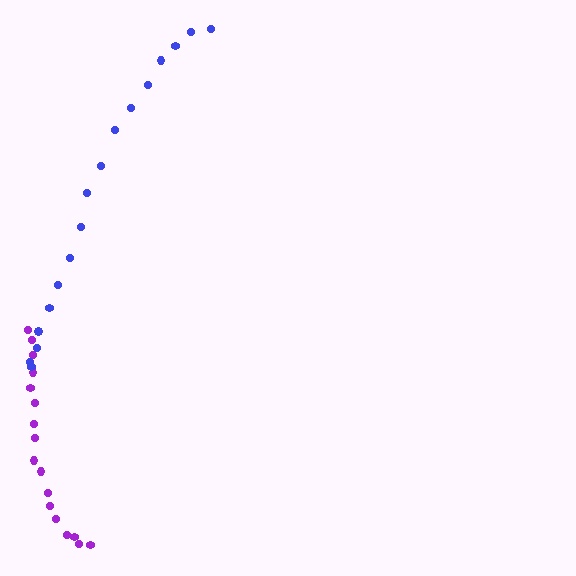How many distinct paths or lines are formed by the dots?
There are 2 distinct paths.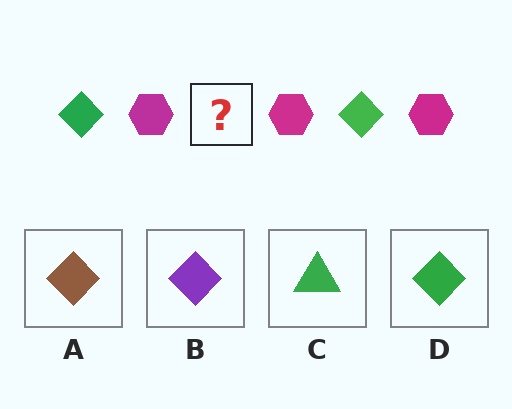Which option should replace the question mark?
Option D.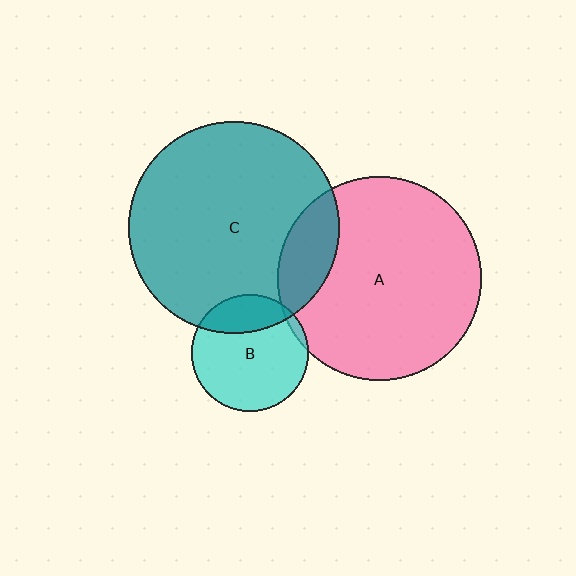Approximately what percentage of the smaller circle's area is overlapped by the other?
Approximately 5%.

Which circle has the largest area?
Circle C (teal).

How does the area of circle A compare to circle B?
Approximately 3.0 times.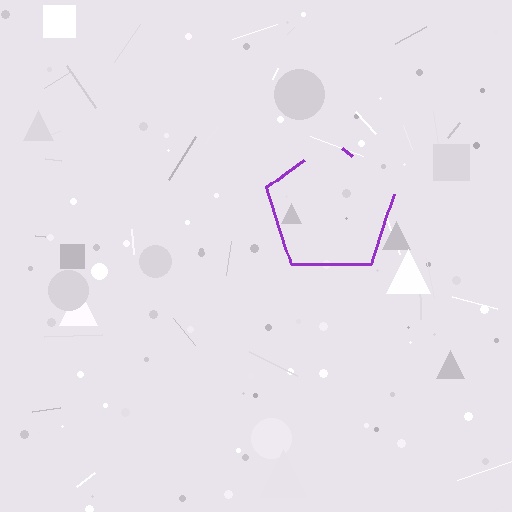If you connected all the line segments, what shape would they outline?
They would outline a pentagon.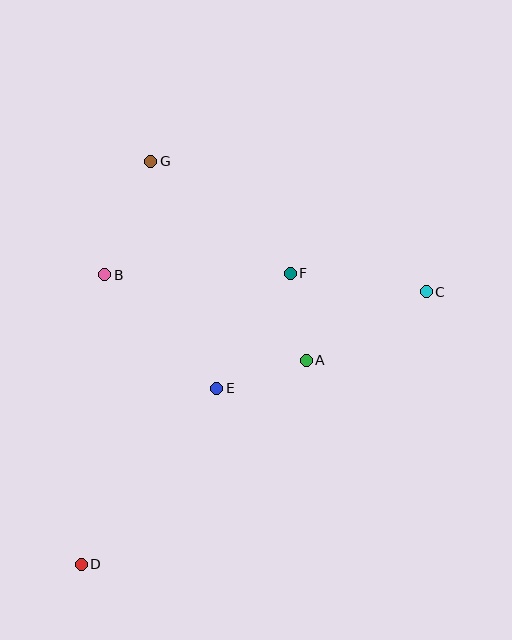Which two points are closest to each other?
Points A and F are closest to each other.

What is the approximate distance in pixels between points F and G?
The distance between F and G is approximately 179 pixels.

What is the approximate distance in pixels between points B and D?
The distance between B and D is approximately 291 pixels.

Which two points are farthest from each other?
Points C and D are farthest from each other.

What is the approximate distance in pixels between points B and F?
The distance between B and F is approximately 185 pixels.